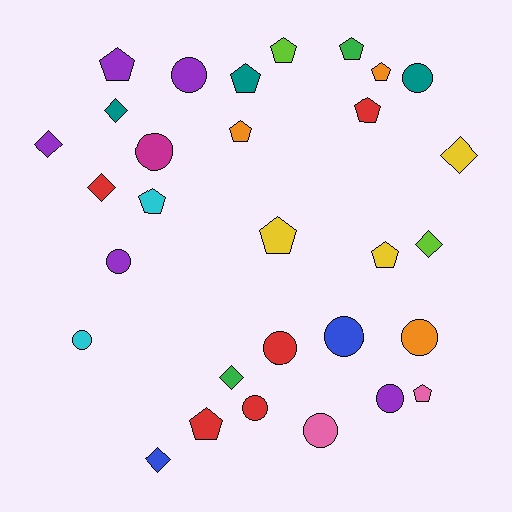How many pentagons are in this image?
There are 12 pentagons.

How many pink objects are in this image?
There are 2 pink objects.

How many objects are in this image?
There are 30 objects.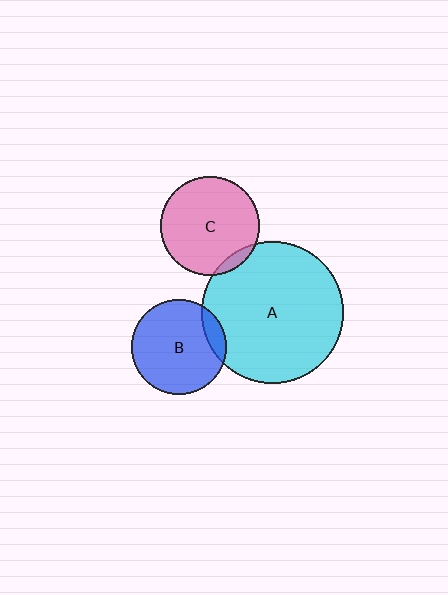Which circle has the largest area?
Circle A (cyan).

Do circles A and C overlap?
Yes.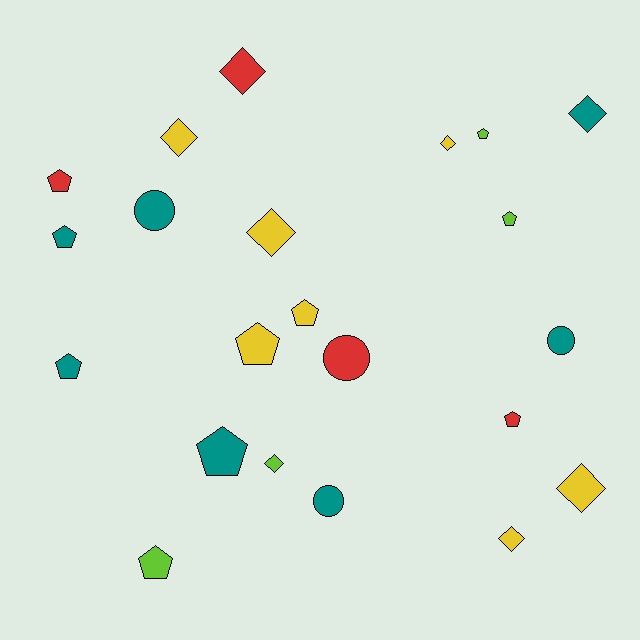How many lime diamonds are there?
There is 1 lime diamond.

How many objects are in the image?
There are 22 objects.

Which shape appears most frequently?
Pentagon, with 10 objects.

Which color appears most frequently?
Teal, with 7 objects.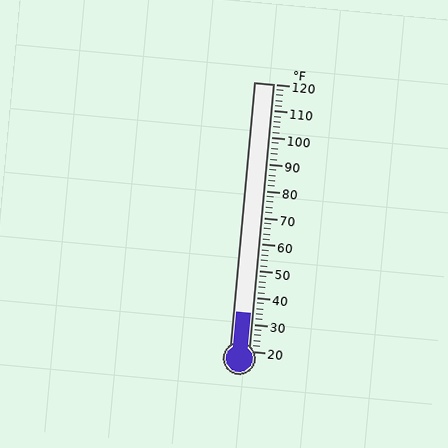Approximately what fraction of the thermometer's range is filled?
The thermometer is filled to approximately 15% of its range.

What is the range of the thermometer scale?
The thermometer scale ranges from 20°F to 120°F.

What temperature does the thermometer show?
The thermometer shows approximately 34°F.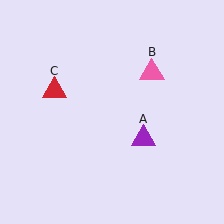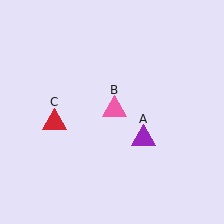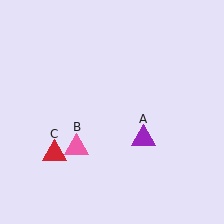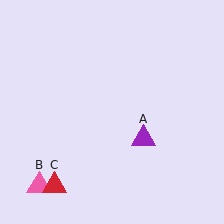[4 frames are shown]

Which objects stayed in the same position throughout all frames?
Purple triangle (object A) remained stationary.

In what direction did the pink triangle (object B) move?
The pink triangle (object B) moved down and to the left.